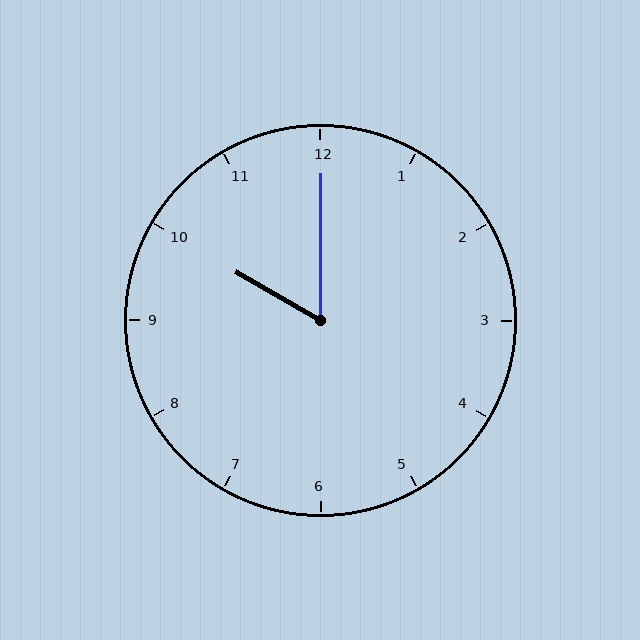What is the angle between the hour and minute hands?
Approximately 60 degrees.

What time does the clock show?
10:00.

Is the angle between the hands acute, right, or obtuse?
It is acute.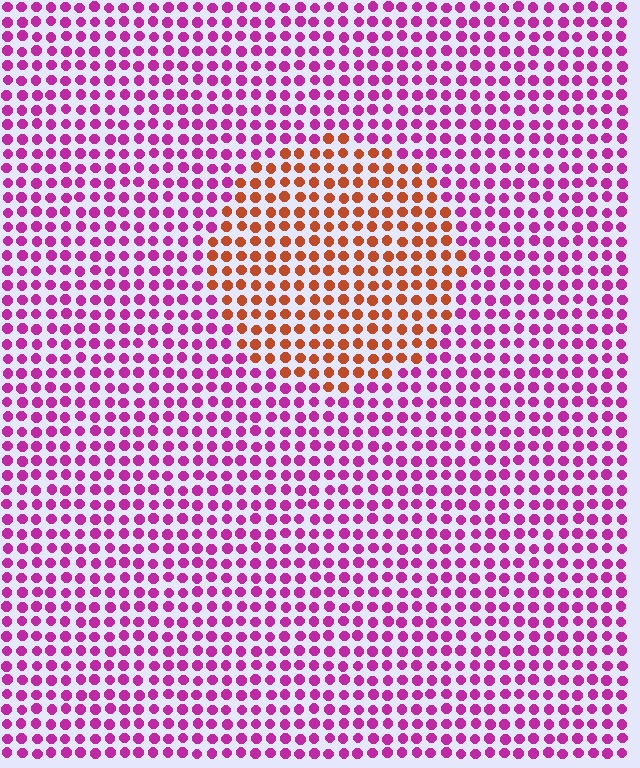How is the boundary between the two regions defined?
The boundary is defined purely by a slight shift in hue (about 63 degrees). Spacing, size, and orientation are identical on both sides.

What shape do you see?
I see a circle.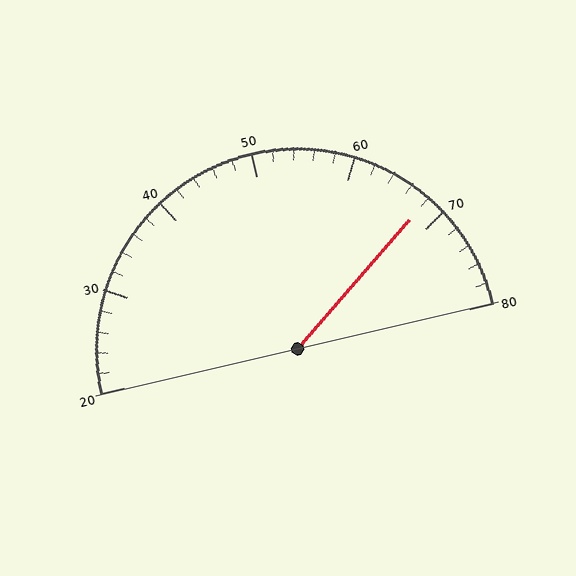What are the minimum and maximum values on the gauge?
The gauge ranges from 20 to 80.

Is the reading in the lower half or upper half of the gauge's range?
The reading is in the upper half of the range (20 to 80).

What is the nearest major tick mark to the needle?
The nearest major tick mark is 70.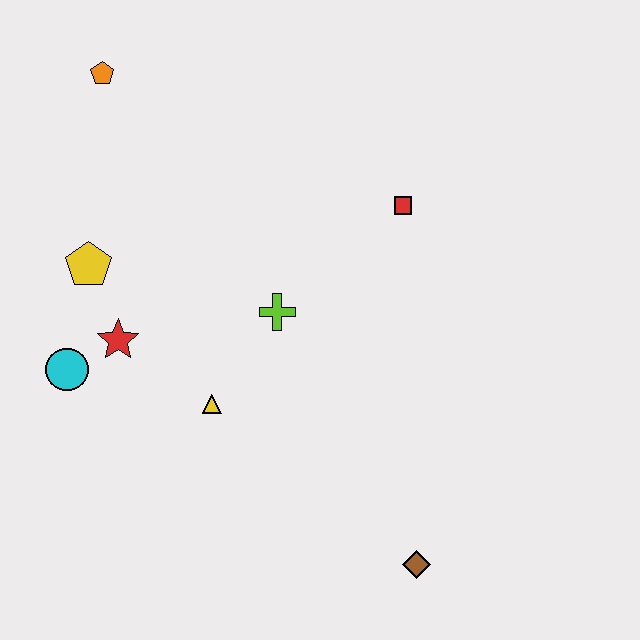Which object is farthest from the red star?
The brown diamond is farthest from the red star.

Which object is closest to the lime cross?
The yellow triangle is closest to the lime cross.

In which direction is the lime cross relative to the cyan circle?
The lime cross is to the right of the cyan circle.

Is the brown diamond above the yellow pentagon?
No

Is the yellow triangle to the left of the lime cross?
Yes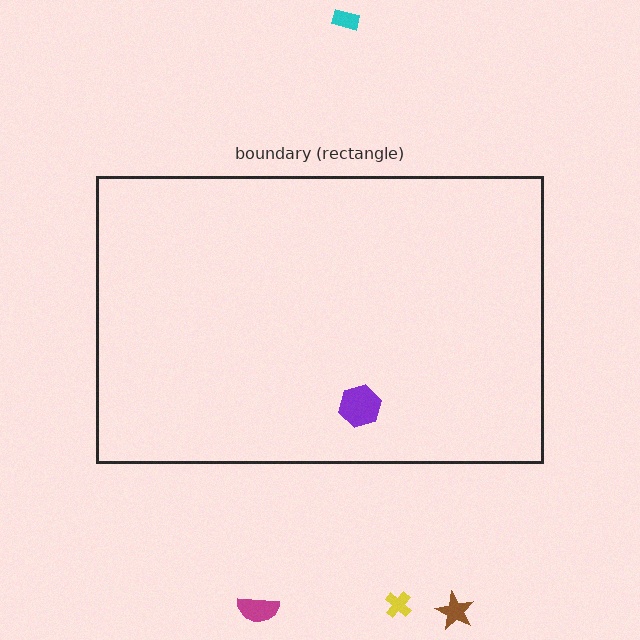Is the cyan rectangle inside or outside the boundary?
Outside.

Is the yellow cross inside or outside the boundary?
Outside.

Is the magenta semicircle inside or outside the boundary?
Outside.